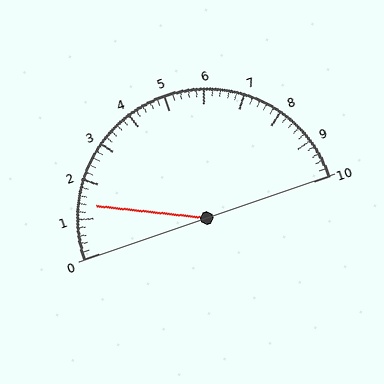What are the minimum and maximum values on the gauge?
The gauge ranges from 0 to 10.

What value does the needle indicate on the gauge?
The needle indicates approximately 1.4.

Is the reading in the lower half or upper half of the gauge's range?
The reading is in the lower half of the range (0 to 10).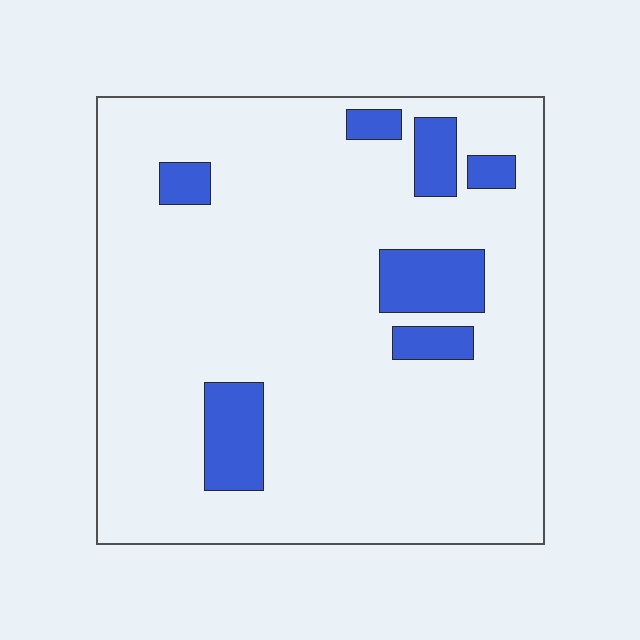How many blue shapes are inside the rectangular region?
7.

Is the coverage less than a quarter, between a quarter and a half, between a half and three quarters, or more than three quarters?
Less than a quarter.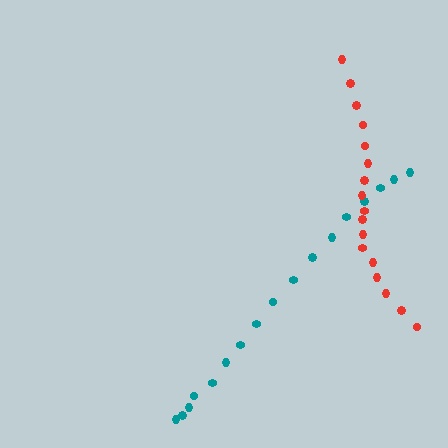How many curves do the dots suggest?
There are 2 distinct paths.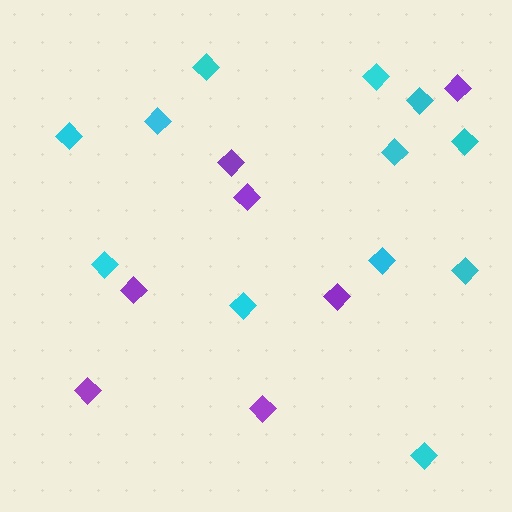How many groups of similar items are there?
There are 2 groups: one group of cyan diamonds (12) and one group of purple diamonds (7).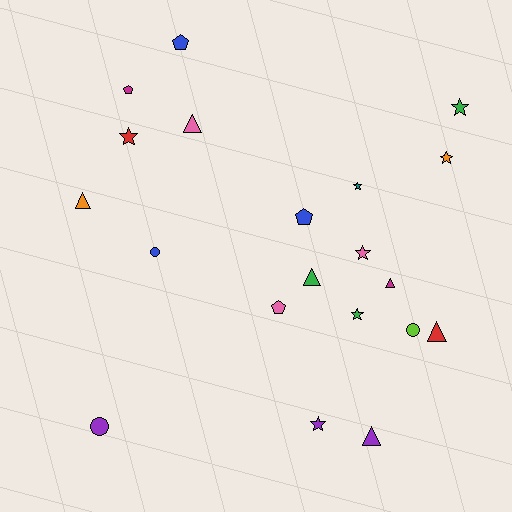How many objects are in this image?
There are 20 objects.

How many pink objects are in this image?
There are 3 pink objects.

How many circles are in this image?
There are 3 circles.